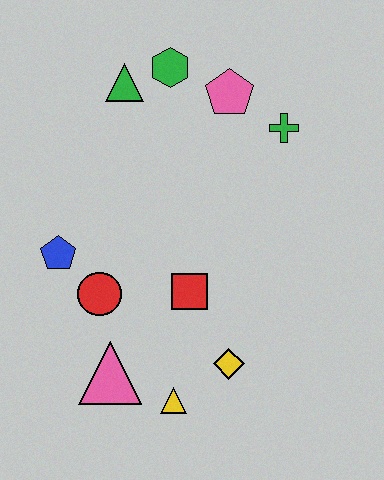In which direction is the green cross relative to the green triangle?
The green cross is to the right of the green triangle.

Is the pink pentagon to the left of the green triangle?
No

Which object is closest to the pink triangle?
The yellow triangle is closest to the pink triangle.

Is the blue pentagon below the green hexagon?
Yes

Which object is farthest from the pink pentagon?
The yellow triangle is farthest from the pink pentagon.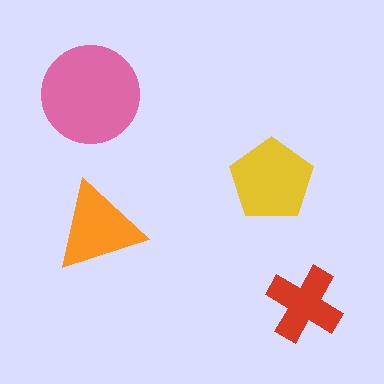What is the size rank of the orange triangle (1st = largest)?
3rd.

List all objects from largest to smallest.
The pink circle, the yellow pentagon, the orange triangle, the red cross.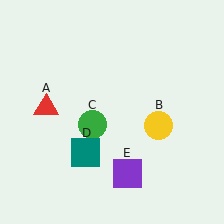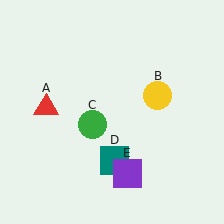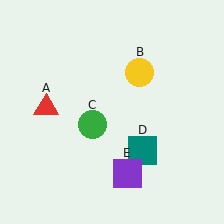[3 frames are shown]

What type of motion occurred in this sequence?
The yellow circle (object B), teal square (object D) rotated counterclockwise around the center of the scene.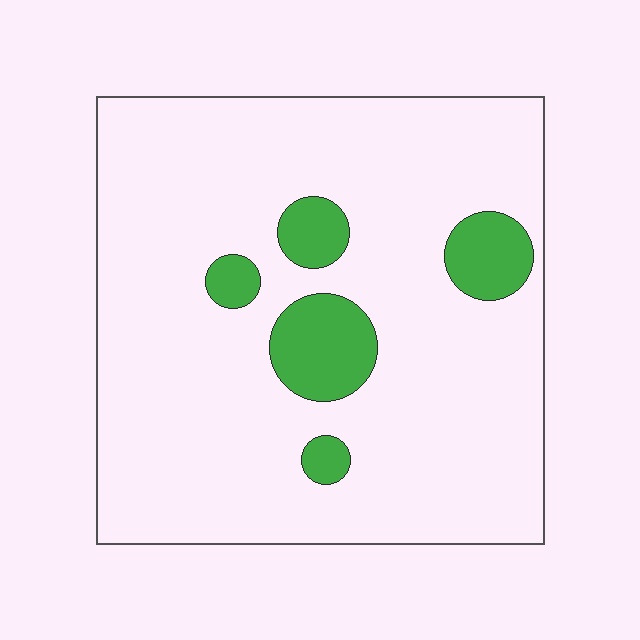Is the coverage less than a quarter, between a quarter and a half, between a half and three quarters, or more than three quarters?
Less than a quarter.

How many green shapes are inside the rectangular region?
5.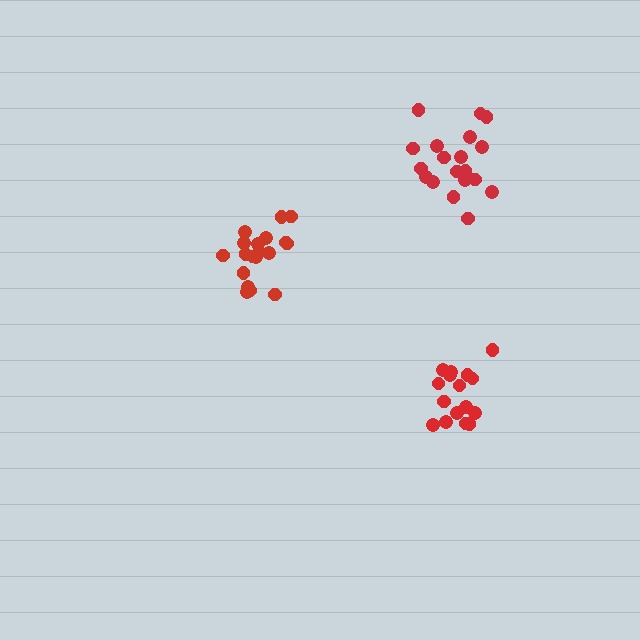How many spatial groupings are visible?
There are 3 spatial groupings.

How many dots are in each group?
Group 1: 19 dots, Group 2: 16 dots, Group 3: 19 dots (54 total).